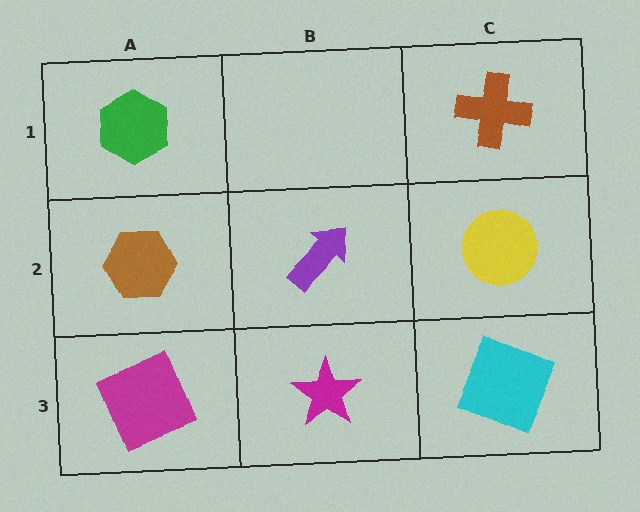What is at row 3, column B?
A magenta star.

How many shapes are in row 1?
2 shapes.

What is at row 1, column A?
A green hexagon.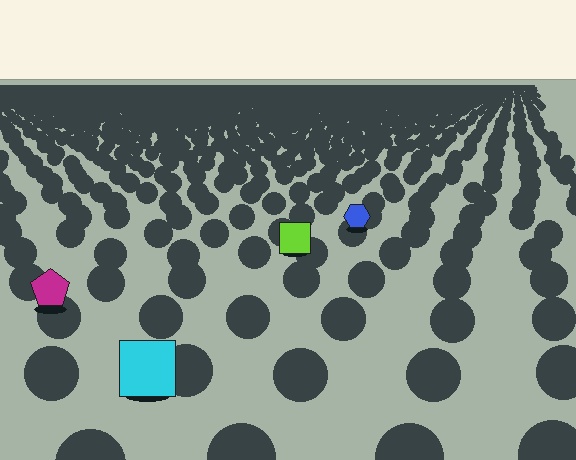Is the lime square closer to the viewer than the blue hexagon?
Yes. The lime square is closer — you can tell from the texture gradient: the ground texture is coarser near it.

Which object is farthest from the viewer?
The blue hexagon is farthest from the viewer. It appears smaller and the ground texture around it is denser.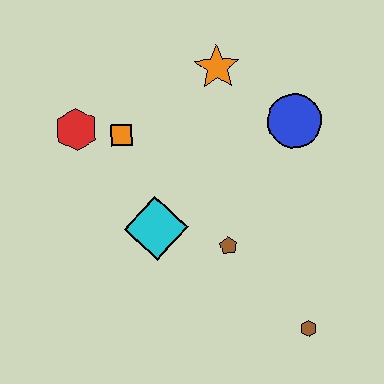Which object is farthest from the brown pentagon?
The red hexagon is farthest from the brown pentagon.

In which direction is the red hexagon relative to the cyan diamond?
The red hexagon is above the cyan diamond.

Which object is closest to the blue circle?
The orange star is closest to the blue circle.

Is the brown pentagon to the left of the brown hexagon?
Yes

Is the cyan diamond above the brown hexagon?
Yes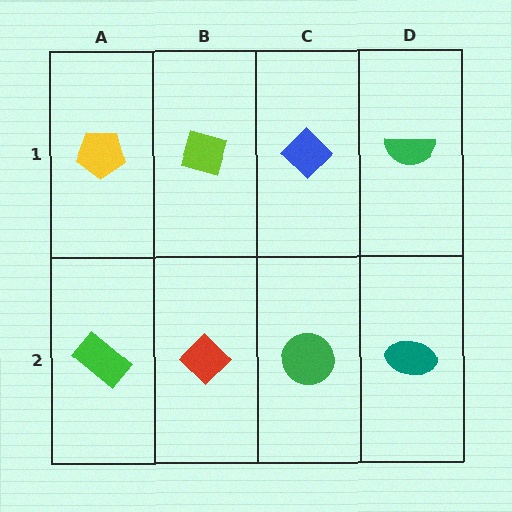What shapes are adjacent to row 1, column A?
A green rectangle (row 2, column A), a lime diamond (row 1, column B).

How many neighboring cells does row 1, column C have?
3.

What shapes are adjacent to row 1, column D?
A teal ellipse (row 2, column D), a blue diamond (row 1, column C).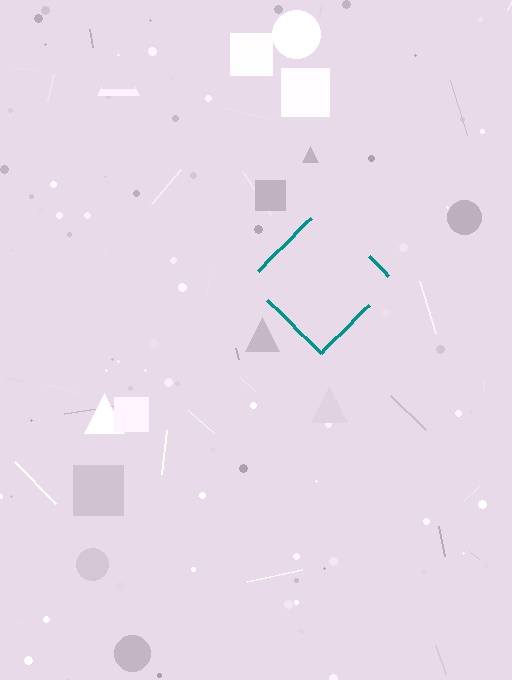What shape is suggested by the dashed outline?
The dashed outline suggests a diamond.